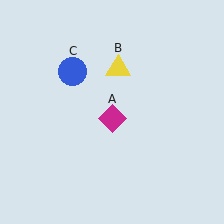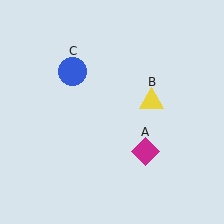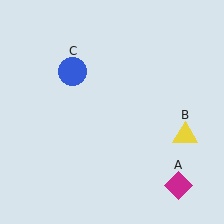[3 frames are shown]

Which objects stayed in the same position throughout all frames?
Blue circle (object C) remained stationary.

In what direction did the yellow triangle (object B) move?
The yellow triangle (object B) moved down and to the right.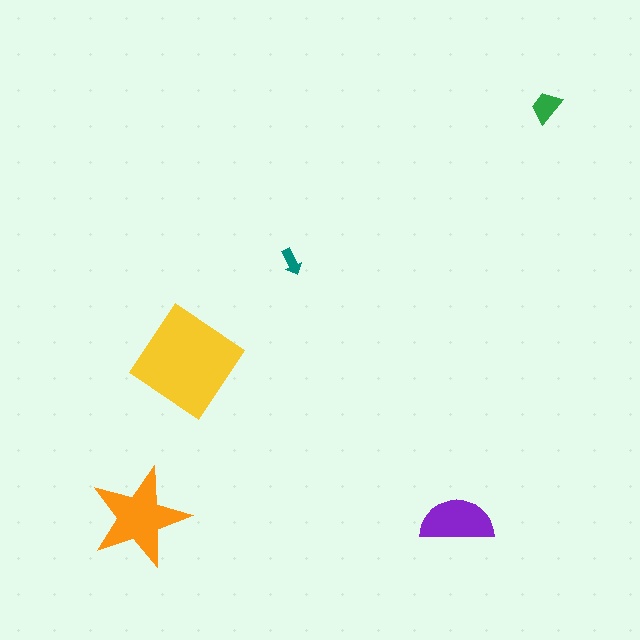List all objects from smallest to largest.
The teal arrow, the green trapezoid, the purple semicircle, the orange star, the yellow diamond.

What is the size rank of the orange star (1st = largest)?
2nd.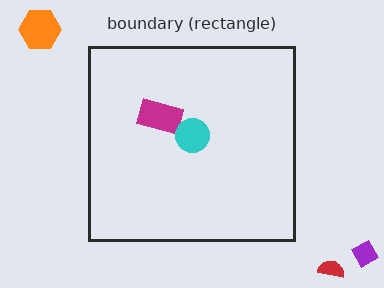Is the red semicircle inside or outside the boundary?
Outside.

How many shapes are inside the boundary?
2 inside, 3 outside.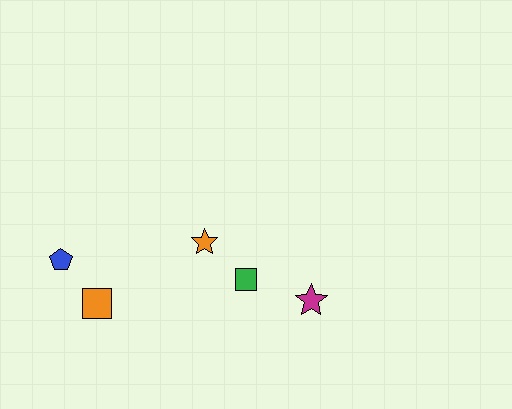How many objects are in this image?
There are 5 objects.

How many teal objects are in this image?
There are no teal objects.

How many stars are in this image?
There are 2 stars.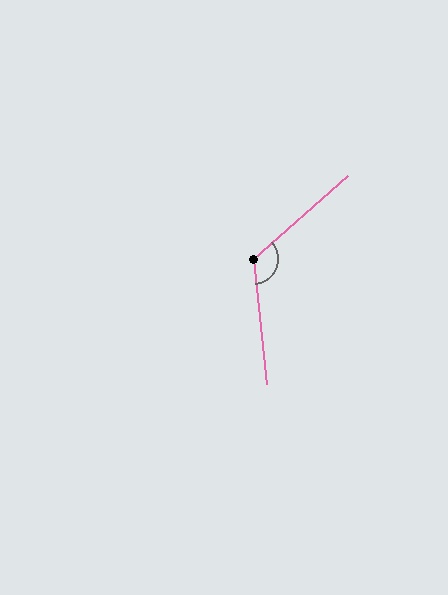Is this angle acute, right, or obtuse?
It is obtuse.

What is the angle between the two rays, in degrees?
Approximately 125 degrees.